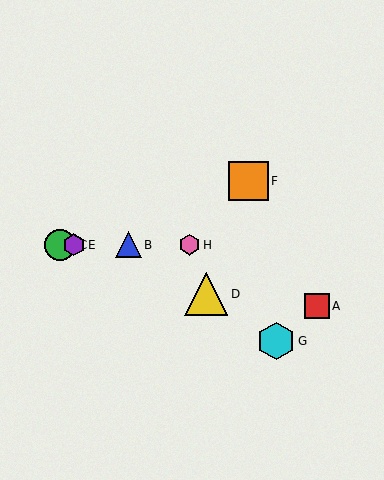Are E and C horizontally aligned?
Yes, both are at y≈245.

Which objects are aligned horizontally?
Objects B, C, E, H are aligned horizontally.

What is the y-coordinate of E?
Object E is at y≈245.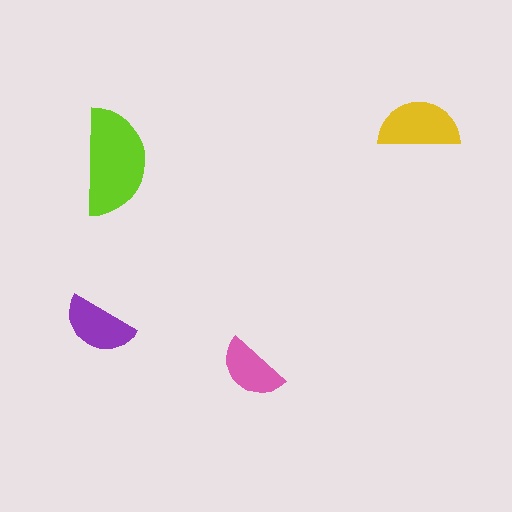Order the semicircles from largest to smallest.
the lime one, the yellow one, the purple one, the pink one.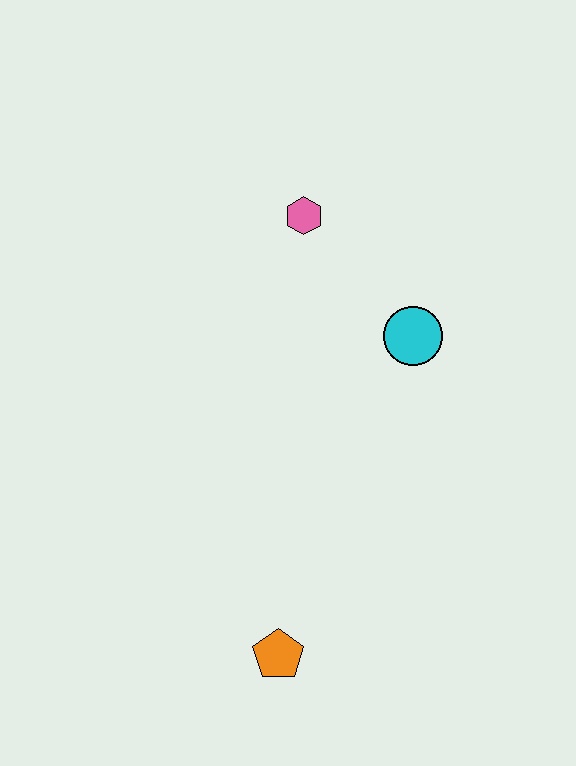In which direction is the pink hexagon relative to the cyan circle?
The pink hexagon is above the cyan circle.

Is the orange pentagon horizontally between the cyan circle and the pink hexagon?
No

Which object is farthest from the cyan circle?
The orange pentagon is farthest from the cyan circle.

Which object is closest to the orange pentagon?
The cyan circle is closest to the orange pentagon.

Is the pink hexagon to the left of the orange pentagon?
No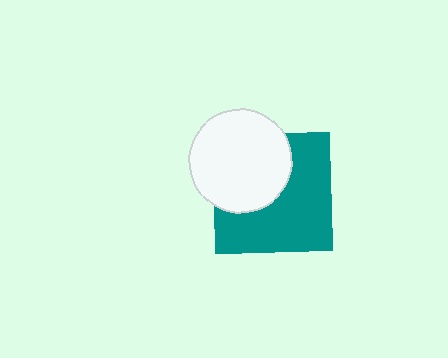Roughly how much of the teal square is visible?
About half of it is visible (roughly 60%).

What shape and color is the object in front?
The object in front is a white circle.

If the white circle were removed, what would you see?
You would see the complete teal square.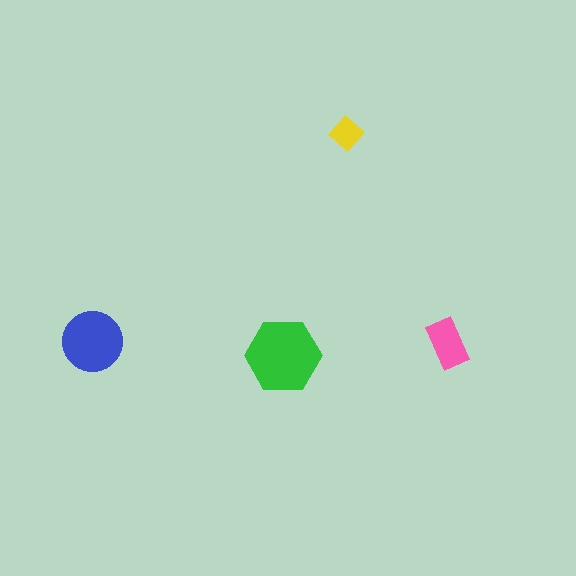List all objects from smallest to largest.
The yellow diamond, the pink rectangle, the blue circle, the green hexagon.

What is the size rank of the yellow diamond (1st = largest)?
4th.